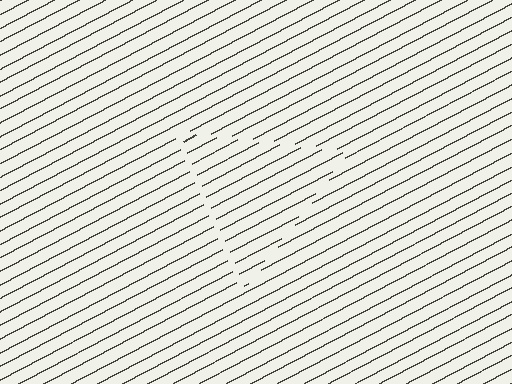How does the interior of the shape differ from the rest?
The interior of the shape contains the same grating, shifted by half a period — the contour is defined by the phase discontinuity where line-ends from the inner and outer gratings abut.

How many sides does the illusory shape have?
3 sides — the line-ends trace a triangle.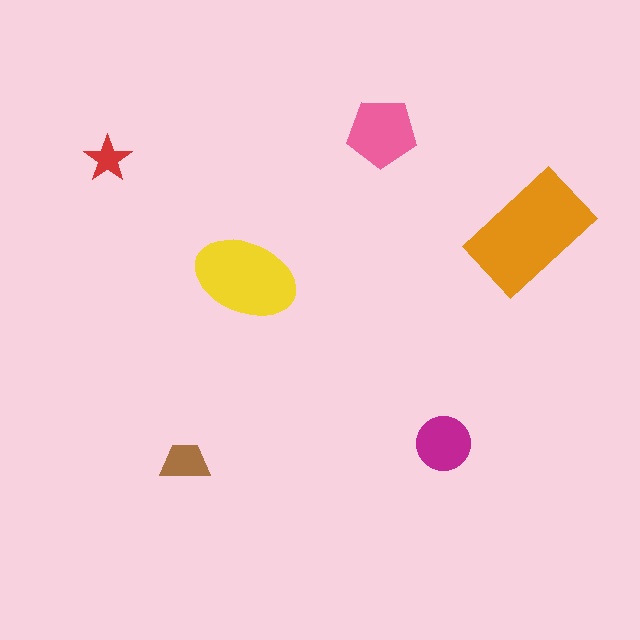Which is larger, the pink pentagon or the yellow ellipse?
The yellow ellipse.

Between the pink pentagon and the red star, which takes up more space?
The pink pentagon.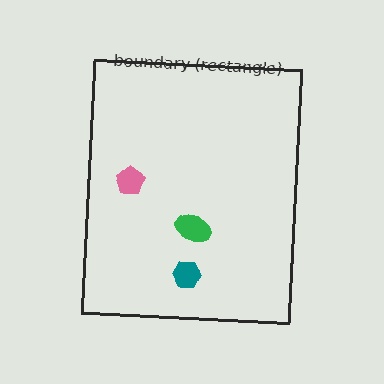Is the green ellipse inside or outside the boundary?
Inside.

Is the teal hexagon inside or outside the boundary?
Inside.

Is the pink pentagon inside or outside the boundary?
Inside.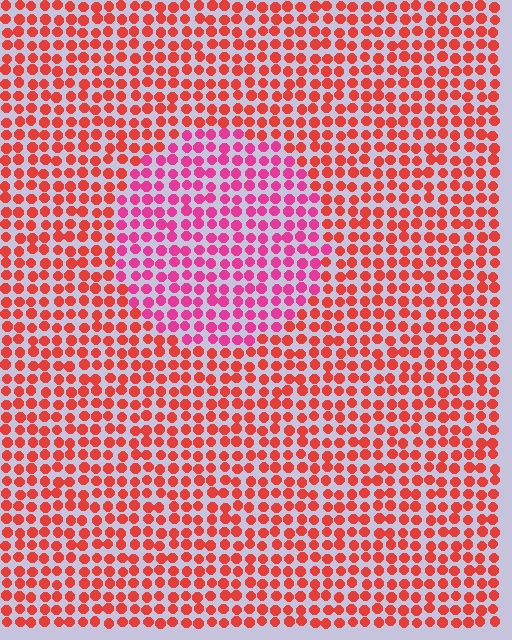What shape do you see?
I see a circle.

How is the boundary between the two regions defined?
The boundary is defined purely by a slight shift in hue (about 35 degrees). Spacing, size, and orientation are identical on both sides.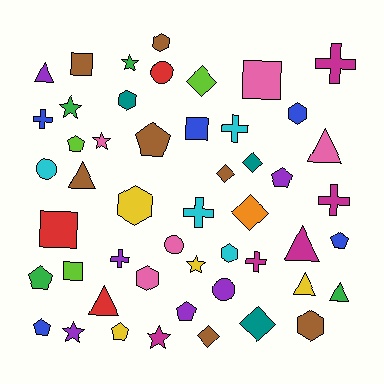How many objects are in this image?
There are 50 objects.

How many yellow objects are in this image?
There are 4 yellow objects.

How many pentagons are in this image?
There are 8 pentagons.